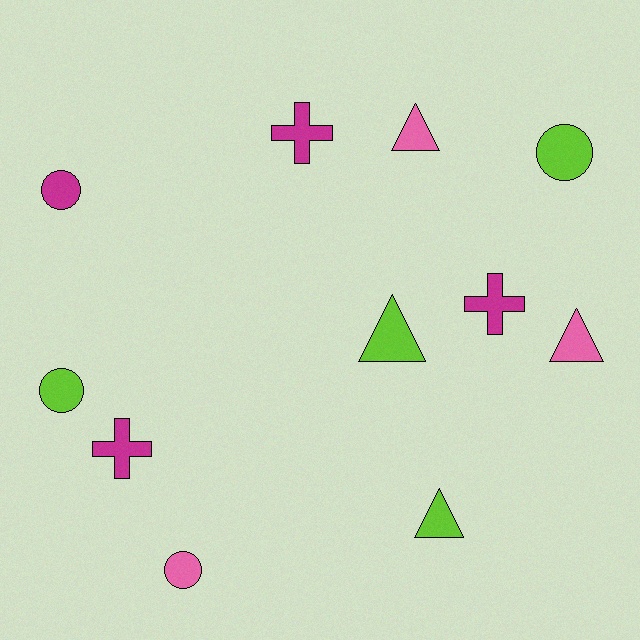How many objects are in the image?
There are 11 objects.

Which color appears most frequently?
Lime, with 4 objects.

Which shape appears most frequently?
Circle, with 4 objects.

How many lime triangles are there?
There are 2 lime triangles.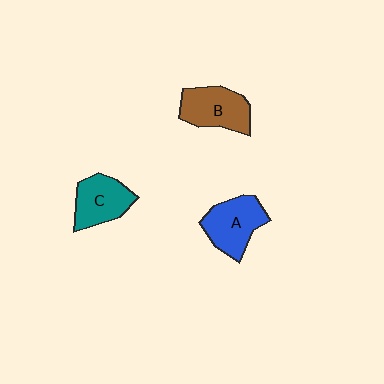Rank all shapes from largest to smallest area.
From largest to smallest: A (blue), B (brown), C (teal).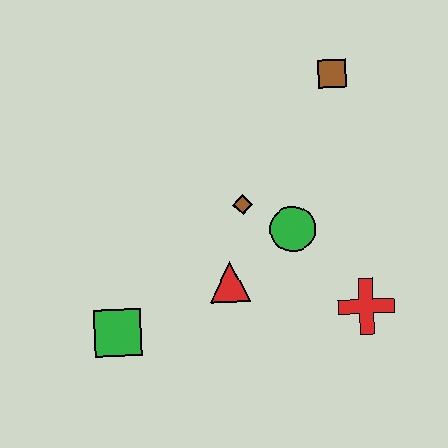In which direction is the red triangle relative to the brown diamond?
The red triangle is below the brown diamond.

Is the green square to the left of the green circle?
Yes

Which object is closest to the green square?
The red triangle is closest to the green square.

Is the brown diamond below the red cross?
No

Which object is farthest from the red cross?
The green square is farthest from the red cross.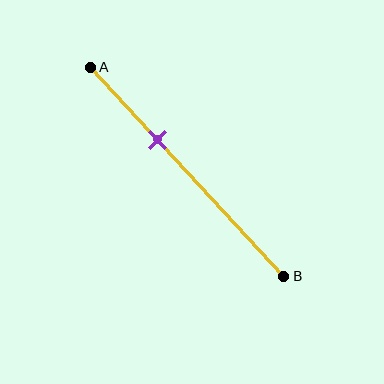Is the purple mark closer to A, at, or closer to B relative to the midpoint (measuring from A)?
The purple mark is closer to point A than the midpoint of segment AB.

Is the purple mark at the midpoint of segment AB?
No, the mark is at about 35% from A, not at the 50% midpoint.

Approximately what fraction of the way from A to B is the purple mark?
The purple mark is approximately 35% of the way from A to B.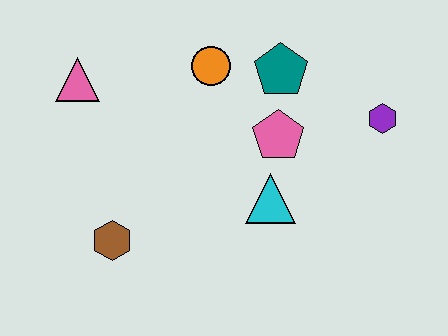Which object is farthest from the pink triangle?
The purple hexagon is farthest from the pink triangle.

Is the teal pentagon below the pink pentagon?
No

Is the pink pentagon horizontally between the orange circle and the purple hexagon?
Yes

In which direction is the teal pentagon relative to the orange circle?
The teal pentagon is to the right of the orange circle.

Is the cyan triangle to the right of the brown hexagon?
Yes